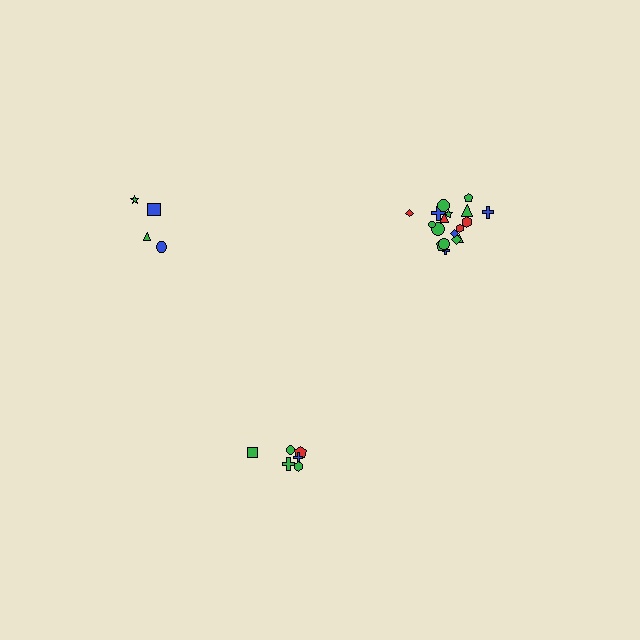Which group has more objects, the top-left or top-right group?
The top-right group.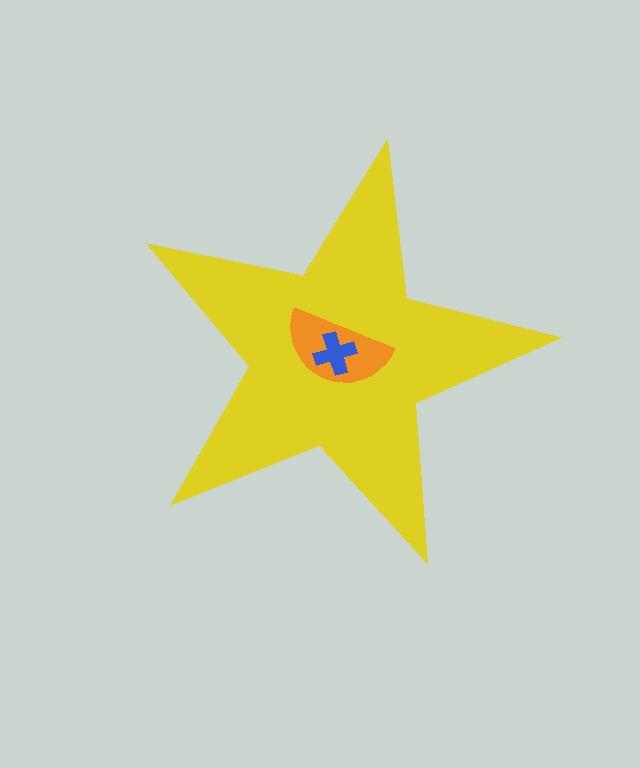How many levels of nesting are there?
3.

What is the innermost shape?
The blue cross.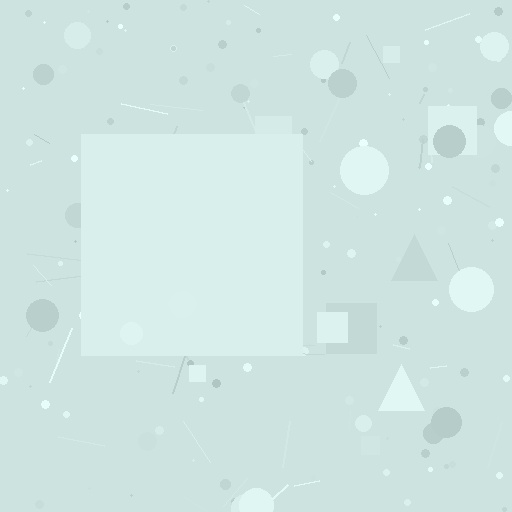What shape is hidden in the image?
A square is hidden in the image.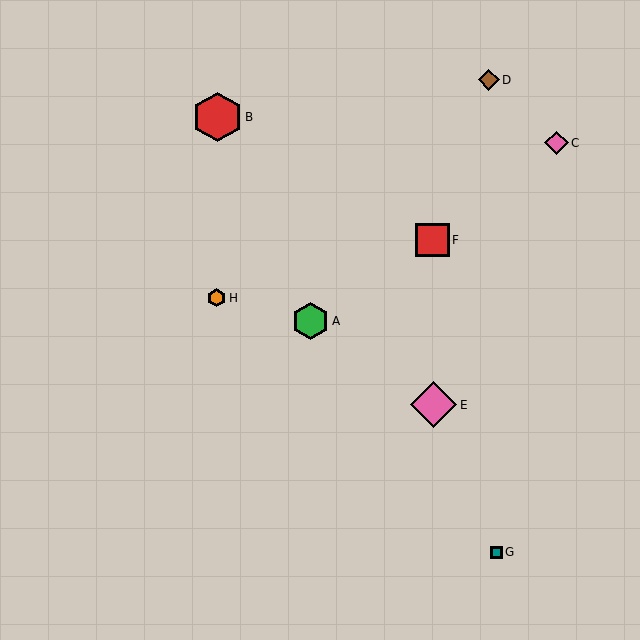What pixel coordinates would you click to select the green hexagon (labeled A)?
Click at (311, 321) to select the green hexagon A.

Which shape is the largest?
The red hexagon (labeled B) is the largest.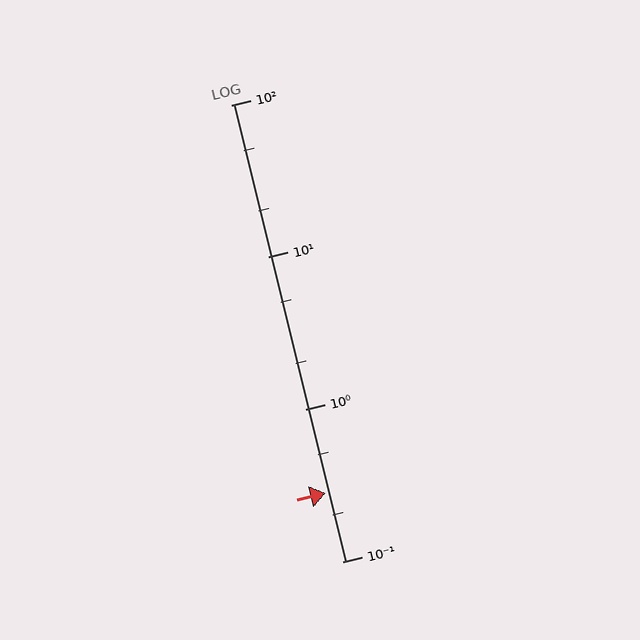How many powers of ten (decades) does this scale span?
The scale spans 3 decades, from 0.1 to 100.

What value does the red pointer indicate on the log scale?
The pointer indicates approximately 0.28.